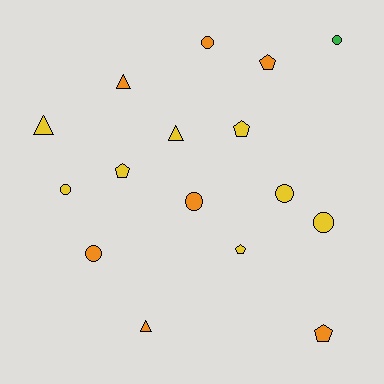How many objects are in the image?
There are 16 objects.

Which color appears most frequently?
Yellow, with 8 objects.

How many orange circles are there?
There are 3 orange circles.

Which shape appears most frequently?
Circle, with 7 objects.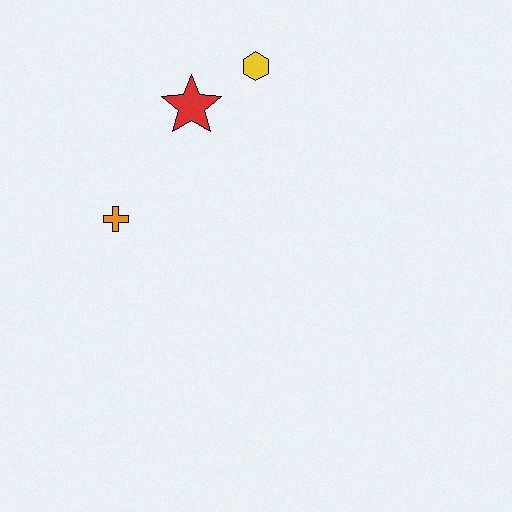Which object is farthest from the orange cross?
The yellow hexagon is farthest from the orange cross.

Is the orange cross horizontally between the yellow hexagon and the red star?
No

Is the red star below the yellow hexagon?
Yes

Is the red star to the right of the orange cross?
Yes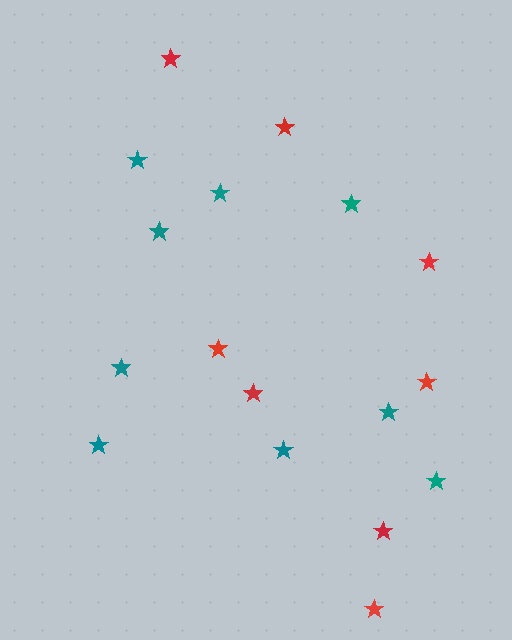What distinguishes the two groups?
There are 2 groups: one group of teal stars (9) and one group of red stars (8).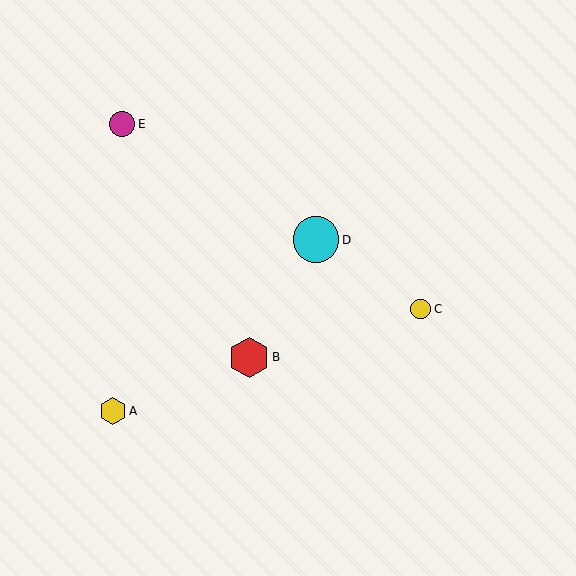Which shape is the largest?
The cyan circle (labeled D) is the largest.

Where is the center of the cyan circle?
The center of the cyan circle is at (316, 240).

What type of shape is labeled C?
Shape C is a yellow circle.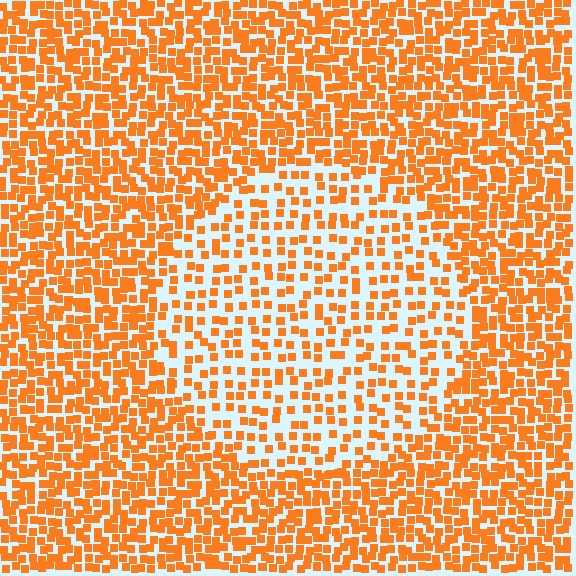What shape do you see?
I see a circle.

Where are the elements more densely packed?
The elements are more densely packed outside the circle boundary.